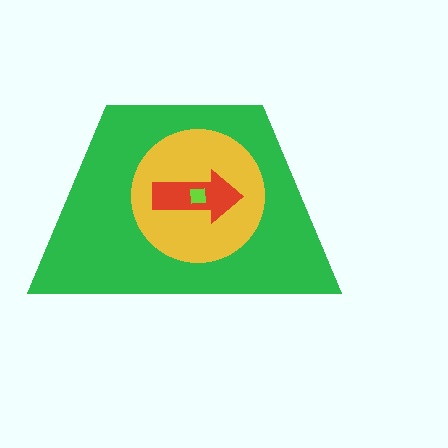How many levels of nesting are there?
4.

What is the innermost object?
The lime square.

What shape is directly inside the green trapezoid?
The yellow circle.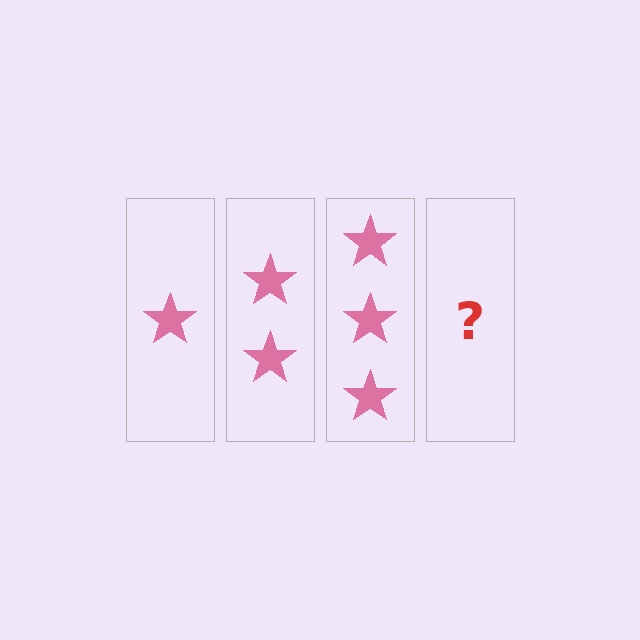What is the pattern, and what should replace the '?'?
The pattern is that each step adds one more star. The '?' should be 4 stars.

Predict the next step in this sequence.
The next step is 4 stars.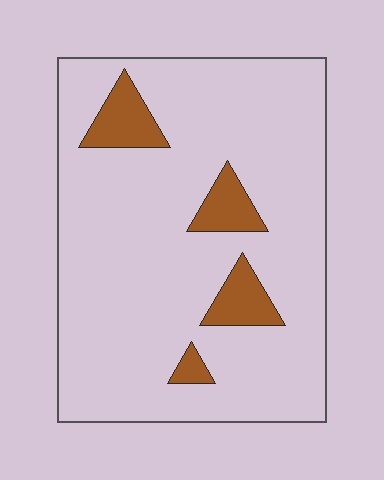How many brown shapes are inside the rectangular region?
4.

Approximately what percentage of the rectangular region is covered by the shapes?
Approximately 10%.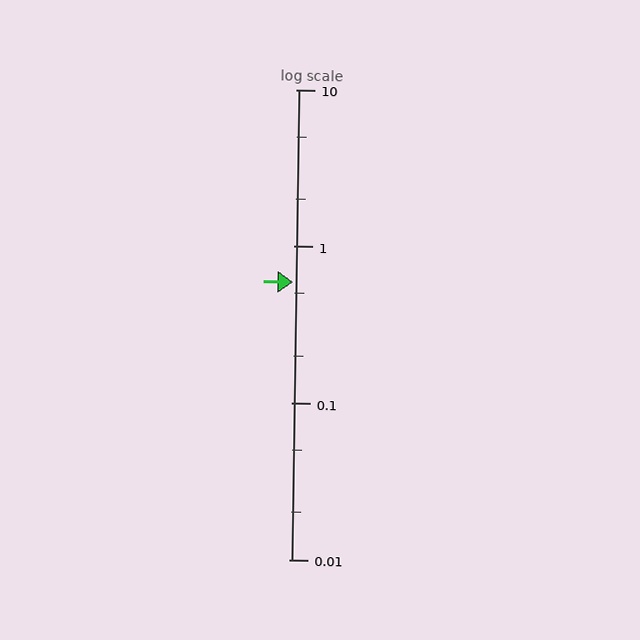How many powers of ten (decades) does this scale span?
The scale spans 3 decades, from 0.01 to 10.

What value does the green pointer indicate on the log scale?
The pointer indicates approximately 0.59.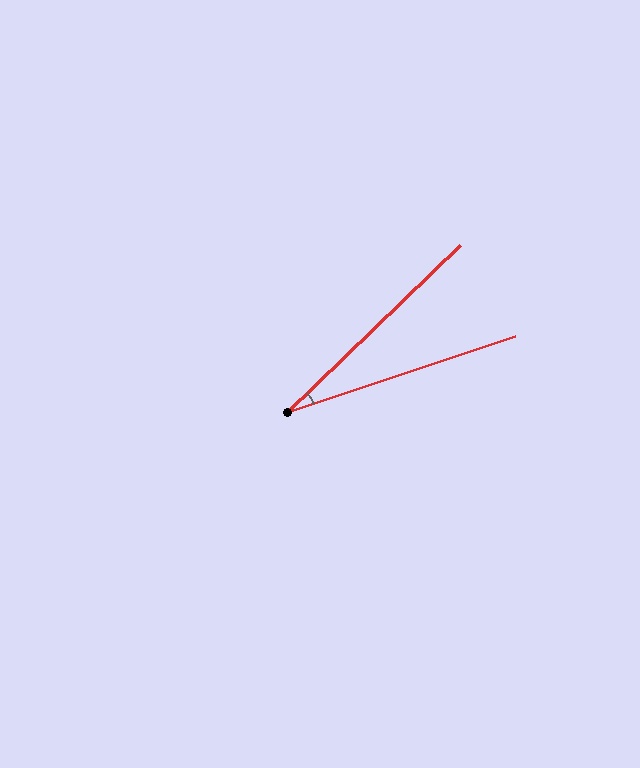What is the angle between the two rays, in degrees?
Approximately 26 degrees.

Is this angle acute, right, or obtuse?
It is acute.